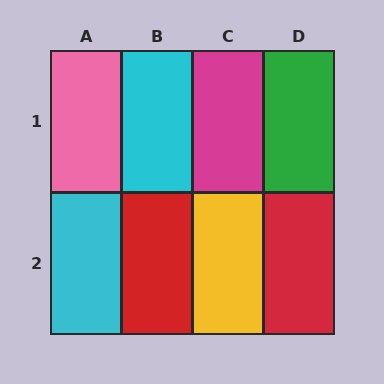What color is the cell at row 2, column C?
Yellow.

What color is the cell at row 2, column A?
Cyan.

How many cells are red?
2 cells are red.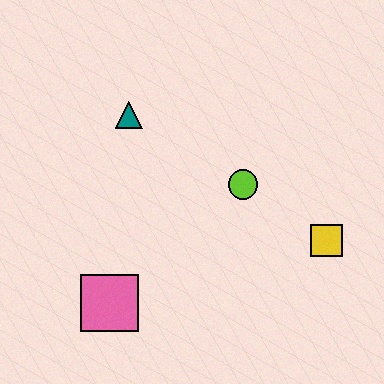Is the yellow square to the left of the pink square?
No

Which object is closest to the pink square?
The lime circle is closest to the pink square.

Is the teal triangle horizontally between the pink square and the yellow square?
Yes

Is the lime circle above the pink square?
Yes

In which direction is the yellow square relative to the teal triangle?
The yellow square is to the right of the teal triangle.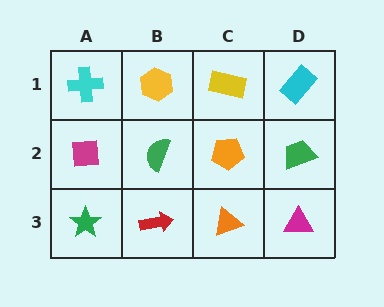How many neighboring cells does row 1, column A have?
2.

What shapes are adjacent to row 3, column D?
A green trapezoid (row 2, column D), an orange triangle (row 3, column C).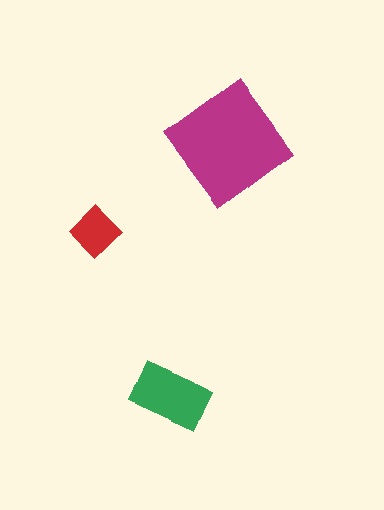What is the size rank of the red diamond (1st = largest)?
3rd.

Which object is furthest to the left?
The red diamond is leftmost.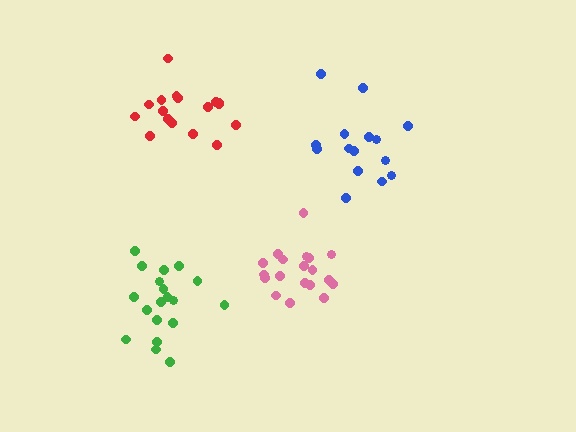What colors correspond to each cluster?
The clusters are colored: blue, red, green, pink.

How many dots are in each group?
Group 1: 15 dots, Group 2: 17 dots, Group 3: 19 dots, Group 4: 19 dots (70 total).